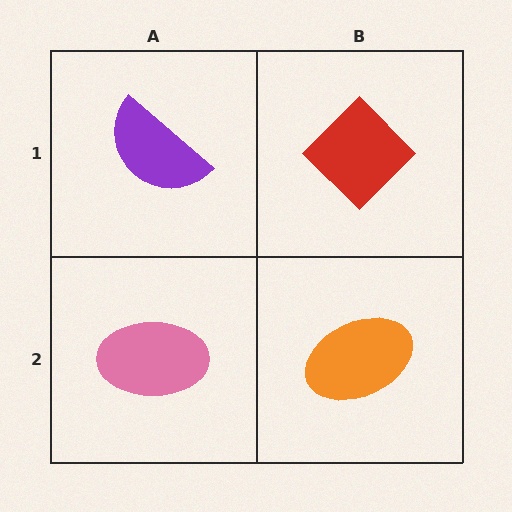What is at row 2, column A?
A pink ellipse.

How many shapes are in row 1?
2 shapes.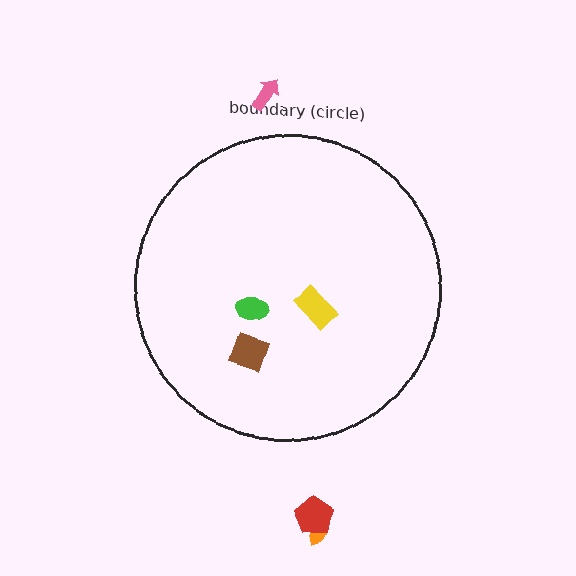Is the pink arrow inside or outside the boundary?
Outside.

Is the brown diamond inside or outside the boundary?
Inside.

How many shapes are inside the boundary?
3 inside, 3 outside.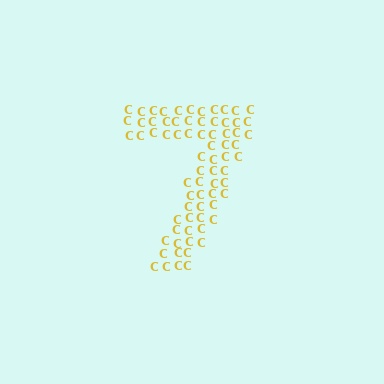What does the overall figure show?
The overall figure shows the digit 7.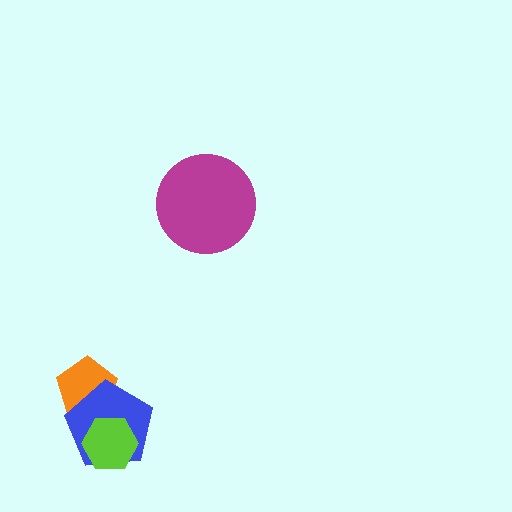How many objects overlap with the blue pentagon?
2 objects overlap with the blue pentagon.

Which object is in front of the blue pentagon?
The lime hexagon is in front of the blue pentagon.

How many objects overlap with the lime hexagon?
1 object overlaps with the lime hexagon.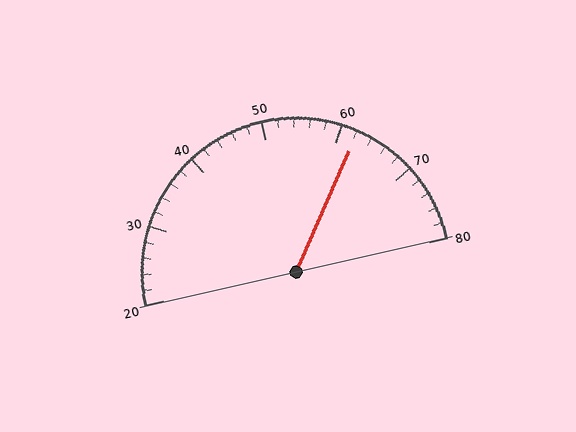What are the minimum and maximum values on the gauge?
The gauge ranges from 20 to 80.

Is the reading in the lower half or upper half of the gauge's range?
The reading is in the upper half of the range (20 to 80).